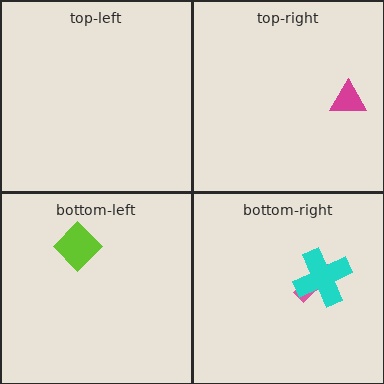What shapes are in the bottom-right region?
The pink arrow, the cyan cross.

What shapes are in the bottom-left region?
The lime diamond.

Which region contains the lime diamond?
The bottom-left region.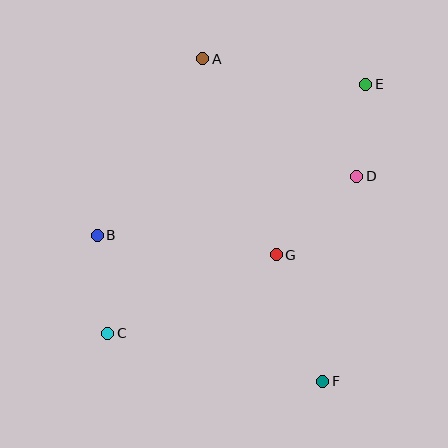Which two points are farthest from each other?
Points C and E are farthest from each other.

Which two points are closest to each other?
Points D and E are closest to each other.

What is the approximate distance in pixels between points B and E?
The distance between B and E is approximately 308 pixels.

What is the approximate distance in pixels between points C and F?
The distance between C and F is approximately 220 pixels.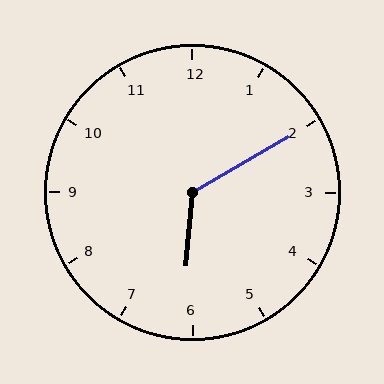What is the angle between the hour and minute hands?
Approximately 125 degrees.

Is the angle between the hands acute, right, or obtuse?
It is obtuse.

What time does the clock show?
6:10.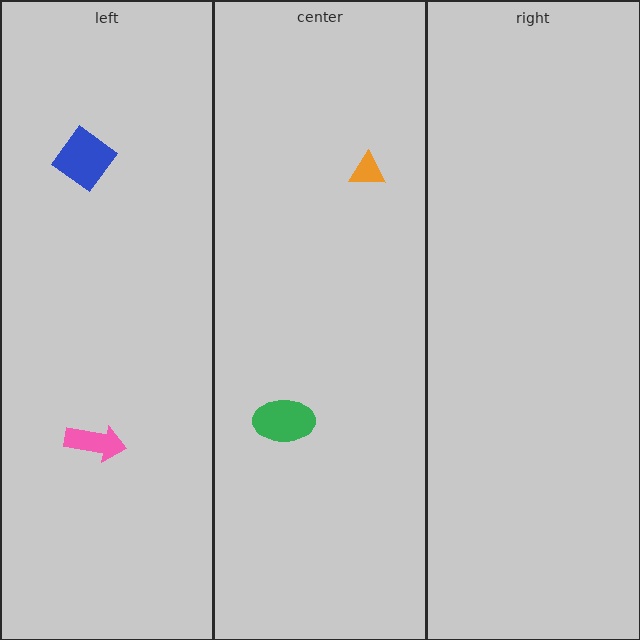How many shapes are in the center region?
2.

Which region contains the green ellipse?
The center region.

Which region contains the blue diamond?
The left region.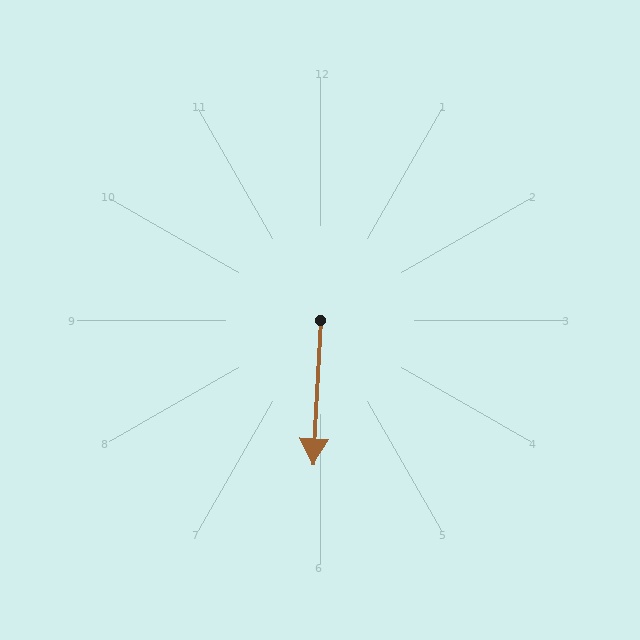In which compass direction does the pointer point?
South.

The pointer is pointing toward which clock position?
Roughly 6 o'clock.